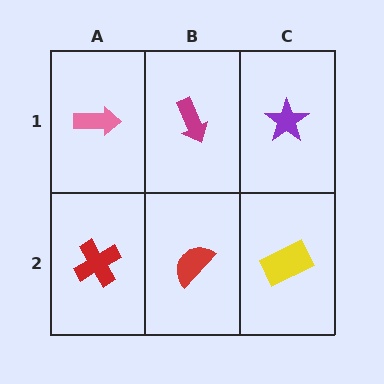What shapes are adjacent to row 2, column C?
A purple star (row 1, column C), a red semicircle (row 2, column B).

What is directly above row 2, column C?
A purple star.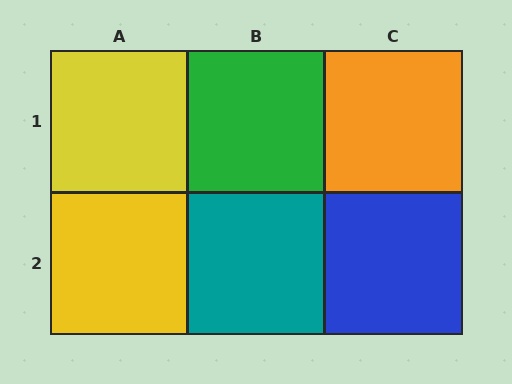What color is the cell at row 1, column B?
Green.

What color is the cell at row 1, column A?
Yellow.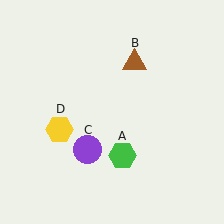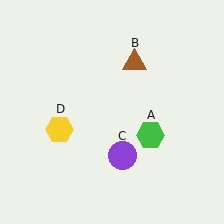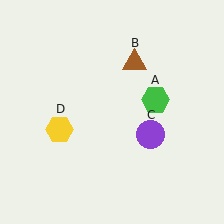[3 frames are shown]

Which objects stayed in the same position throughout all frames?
Brown triangle (object B) and yellow hexagon (object D) remained stationary.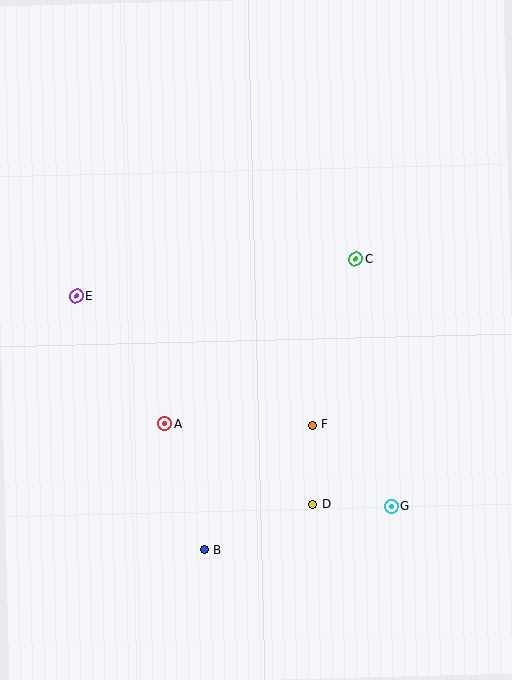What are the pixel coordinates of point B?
Point B is at (205, 550).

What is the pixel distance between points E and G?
The distance between E and G is 379 pixels.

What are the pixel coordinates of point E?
Point E is at (76, 296).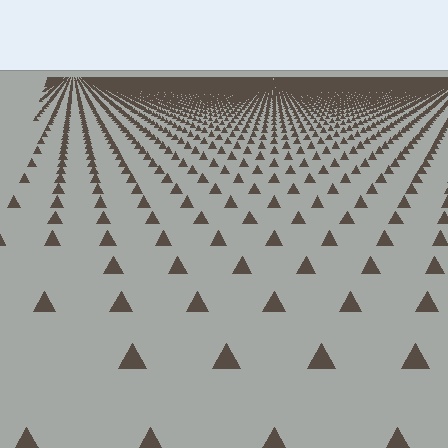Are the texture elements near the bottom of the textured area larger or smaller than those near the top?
Larger. Near the bottom, elements are closer to the viewer and appear at a bigger on-screen size.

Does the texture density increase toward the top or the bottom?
Density increases toward the top.